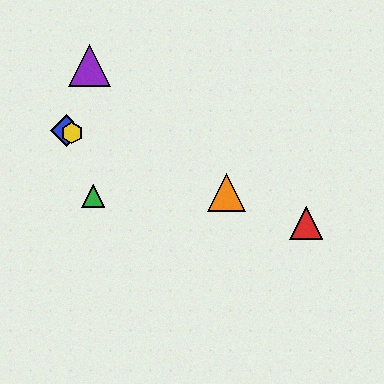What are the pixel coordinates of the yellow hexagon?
The yellow hexagon is at (72, 133).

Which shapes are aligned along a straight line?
The red triangle, the blue diamond, the yellow hexagon, the orange triangle are aligned along a straight line.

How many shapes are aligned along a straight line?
4 shapes (the red triangle, the blue diamond, the yellow hexagon, the orange triangle) are aligned along a straight line.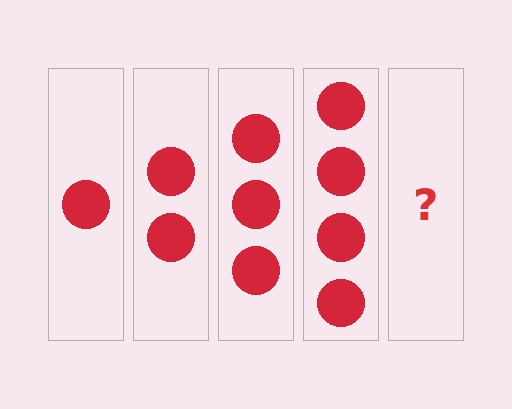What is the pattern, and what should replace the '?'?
The pattern is that each step adds one more circle. The '?' should be 5 circles.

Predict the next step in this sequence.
The next step is 5 circles.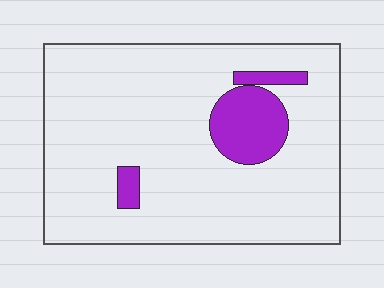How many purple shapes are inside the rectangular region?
3.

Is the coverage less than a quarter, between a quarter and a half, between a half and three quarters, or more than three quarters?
Less than a quarter.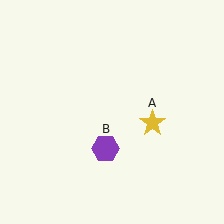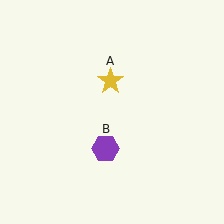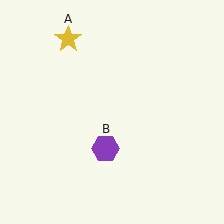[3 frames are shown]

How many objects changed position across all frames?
1 object changed position: yellow star (object A).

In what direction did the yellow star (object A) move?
The yellow star (object A) moved up and to the left.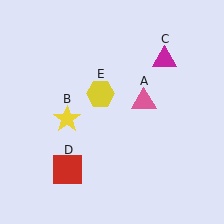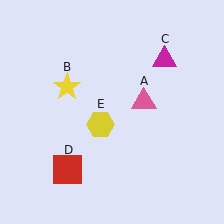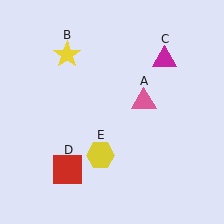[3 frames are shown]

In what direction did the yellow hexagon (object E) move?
The yellow hexagon (object E) moved down.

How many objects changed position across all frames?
2 objects changed position: yellow star (object B), yellow hexagon (object E).